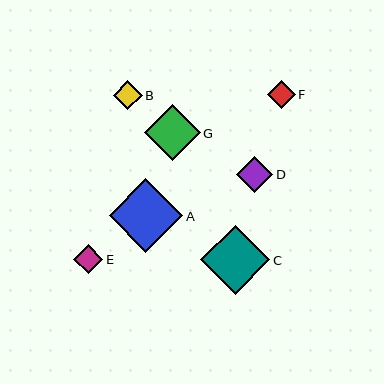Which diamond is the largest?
Diamond A is the largest with a size of approximately 74 pixels.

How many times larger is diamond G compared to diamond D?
Diamond G is approximately 1.6 times the size of diamond D.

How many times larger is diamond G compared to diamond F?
Diamond G is approximately 2.0 times the size of diamond F.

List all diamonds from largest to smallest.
From largest to smallest: A, C, G, D, B, E, F.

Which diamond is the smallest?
Diamond F is the smallest with a size of approximately 28 pixels.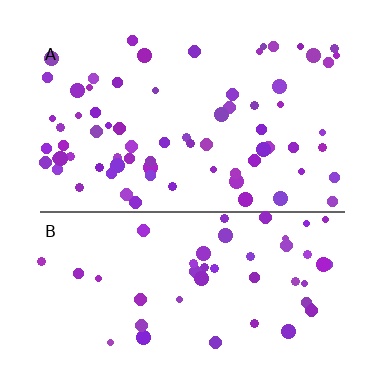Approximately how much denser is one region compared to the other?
Approximately 1.6× — region A over region B.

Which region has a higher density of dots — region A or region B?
A (the top).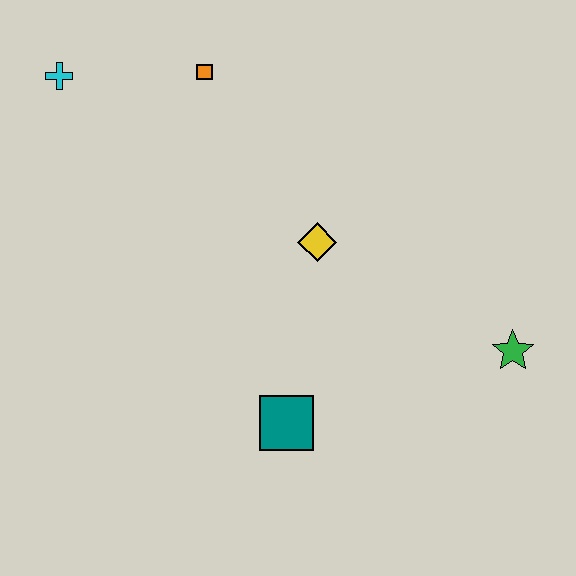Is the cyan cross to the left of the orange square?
Yes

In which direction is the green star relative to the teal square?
The green star is to the right of the teal square.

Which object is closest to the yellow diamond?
The teal square is closest to the yellow diamond.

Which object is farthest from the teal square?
The cyan cross is farthest from the teal square.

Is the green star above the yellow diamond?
No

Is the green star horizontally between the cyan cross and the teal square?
No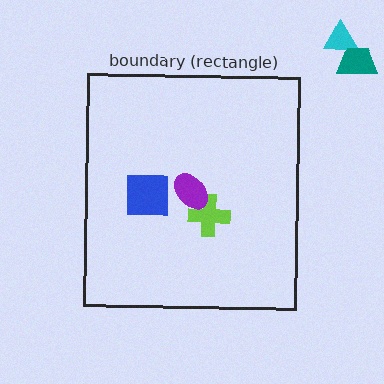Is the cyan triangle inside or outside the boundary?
Outside.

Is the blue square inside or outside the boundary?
Inside.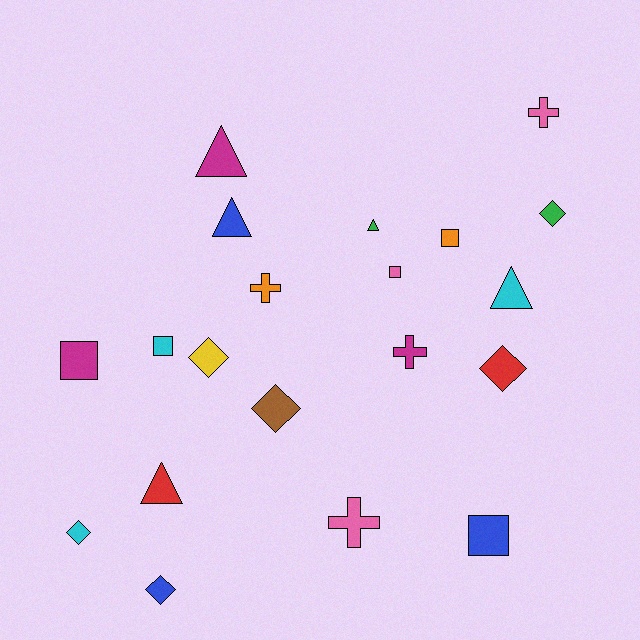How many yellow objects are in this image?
There is 1 yellow object.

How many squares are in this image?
There are 5 squares.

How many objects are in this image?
There are 20 objects.